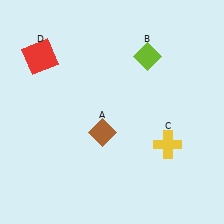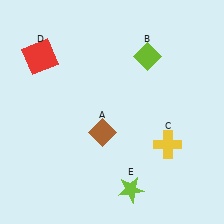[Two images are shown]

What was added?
A lime star (E) was added in Image 2.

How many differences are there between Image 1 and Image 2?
There is 1 difference between the two images.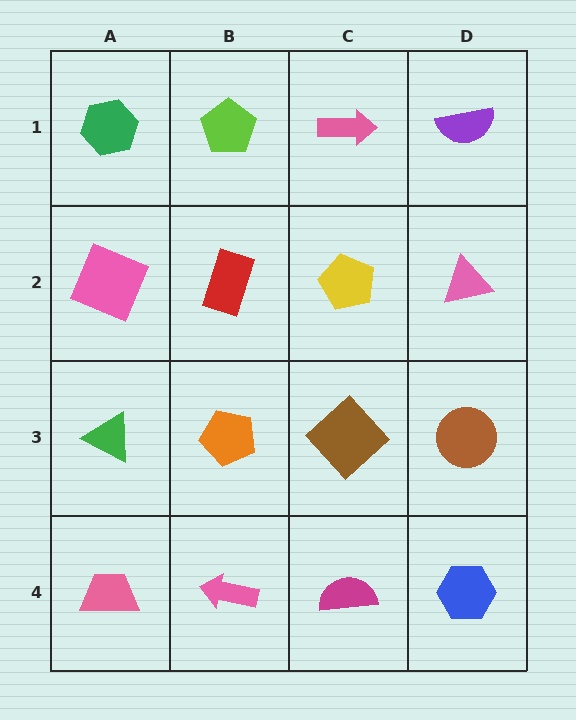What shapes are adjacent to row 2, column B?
A lime pentagon (row 1, column B), an orange pentagon (row 3, column B), a pink square (row 2, column A), a yellow pentagon (row 2, column C).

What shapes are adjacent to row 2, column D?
A purple semicircle (row 1, column D), a brown circle (row 3, column D), a yellow pentagon (row 2, column C).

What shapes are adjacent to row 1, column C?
A yellow pentagon (row 2, column C), a lime pentagon (row 1, column B), a purple semicircle (row 1, column D).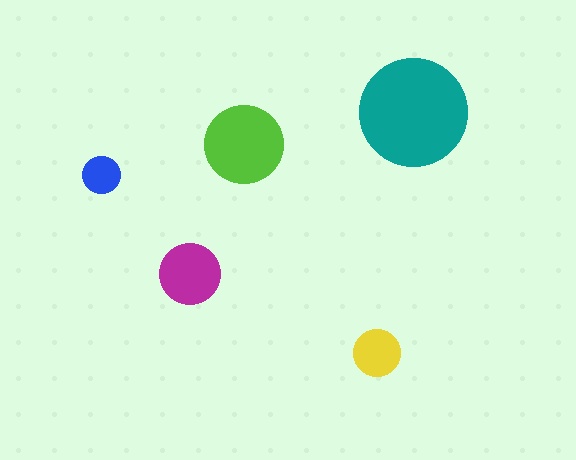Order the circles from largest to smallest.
the teal one, the lime one, the magenta one, the yellow one, the blue one.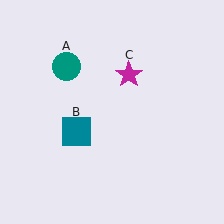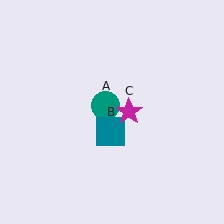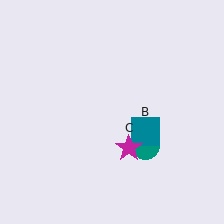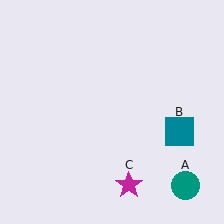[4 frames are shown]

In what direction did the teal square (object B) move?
The teal square (object B) moved right.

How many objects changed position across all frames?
3 objects changed position: teal circle (object A), teal square (object B), magenta star (object C).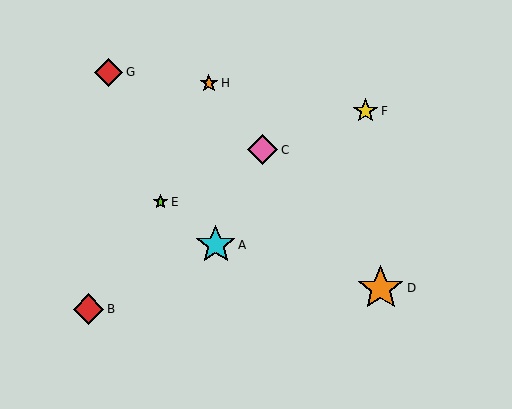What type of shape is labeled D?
Shape D is an orange star.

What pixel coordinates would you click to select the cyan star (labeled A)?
Click at (216, 245) to select the cyan star A.